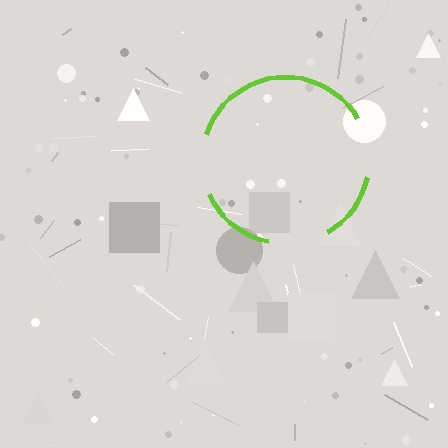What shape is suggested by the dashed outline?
The dashed outline suggests a circle.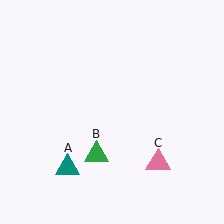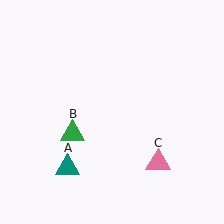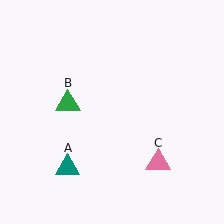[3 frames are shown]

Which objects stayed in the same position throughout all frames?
Teal triangle (object A) and pink triangle (object C) remained stationary.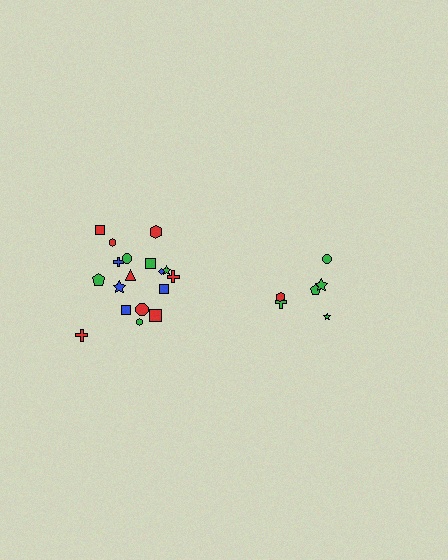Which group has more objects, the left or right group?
The left group.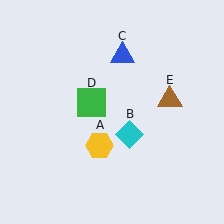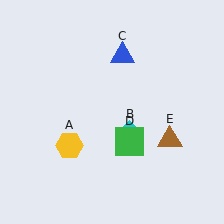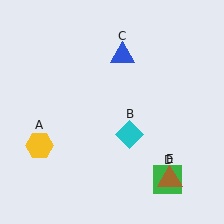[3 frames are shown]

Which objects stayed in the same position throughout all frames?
Cyan diamond (object B) and blue triangle (object C) remained stationary.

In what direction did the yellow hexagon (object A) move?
The yellow hexagon (object A) moved left.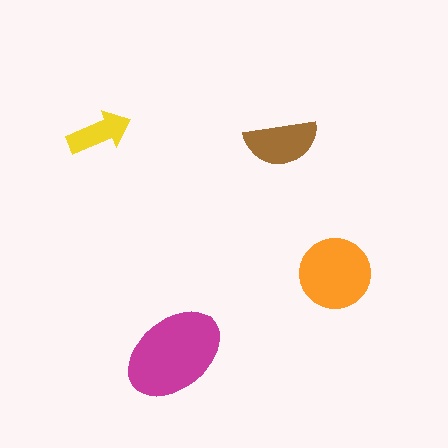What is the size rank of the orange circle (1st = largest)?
2nd.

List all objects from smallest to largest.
The yellow arrow, the brown semicircle, the orange circle, the magenta ellipse.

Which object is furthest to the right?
The orange circle is rightmost.